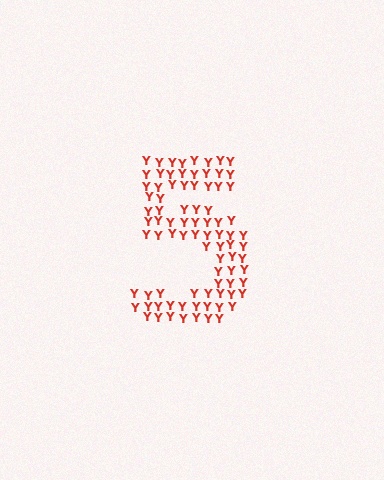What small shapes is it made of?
It is made of small letter Y's.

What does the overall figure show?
The overall figure shows the digit 5.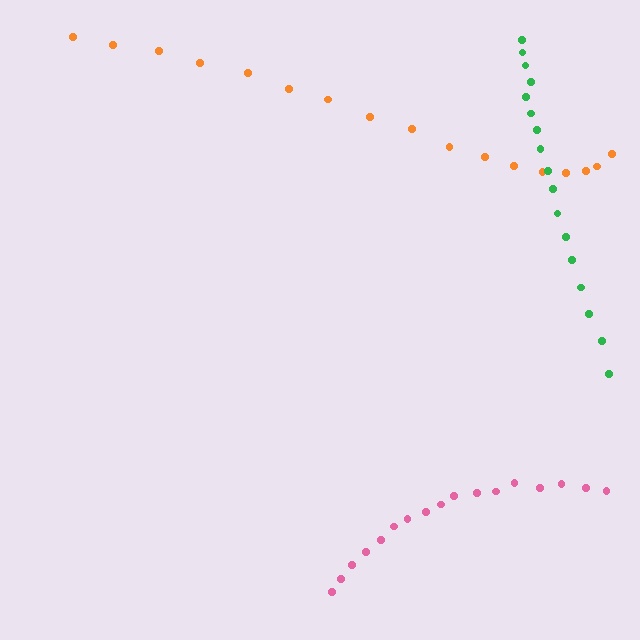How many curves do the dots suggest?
There are 3 distinct paths.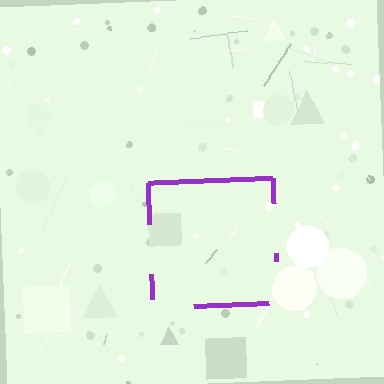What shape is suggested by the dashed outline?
The dashed outline suggests a square.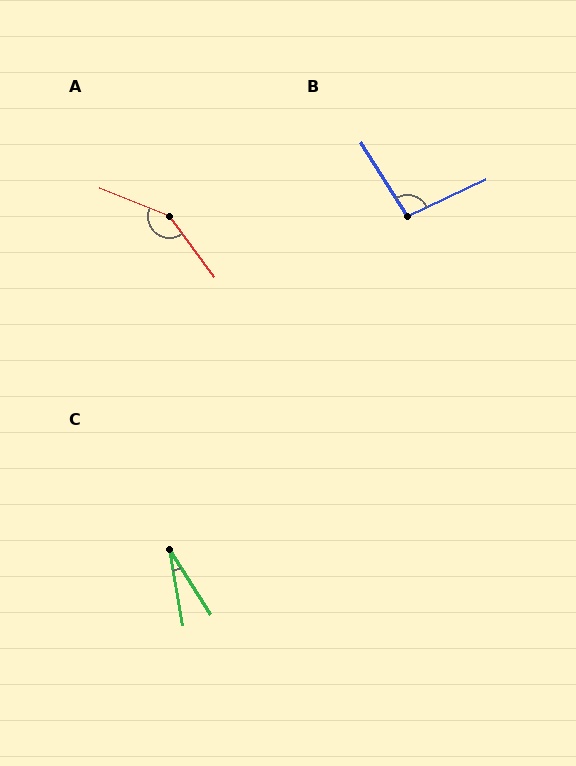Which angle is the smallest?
C, at approximately 22 degrees.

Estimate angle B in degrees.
Approximately 97 degrees.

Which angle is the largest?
A, at approximately 149 degrees.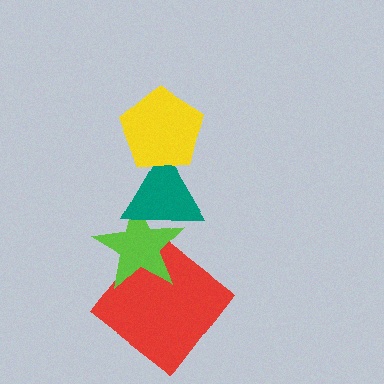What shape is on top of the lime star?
The teal triangle is on top of the lime star.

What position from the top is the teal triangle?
The teal triangle is 2nd from the top.